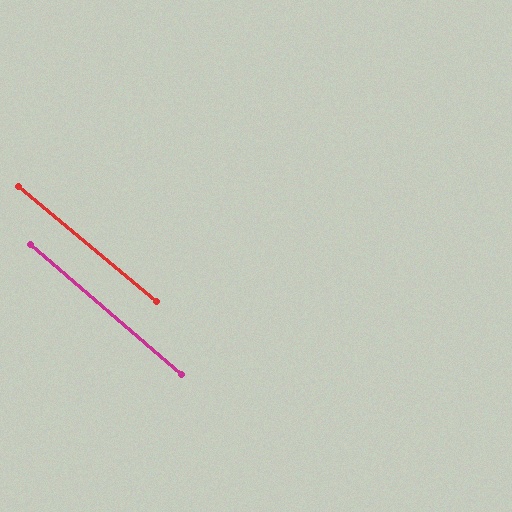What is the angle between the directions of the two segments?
Approximately 1 degree.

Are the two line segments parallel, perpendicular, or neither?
Parallel — their directions differ by only 0.6°.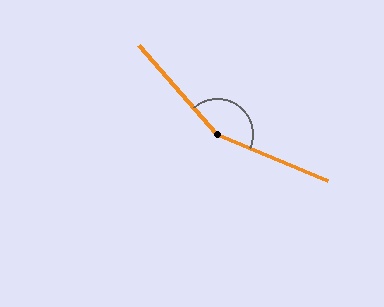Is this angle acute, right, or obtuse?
It is obtuse.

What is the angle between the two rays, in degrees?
Approximately 154 degrees.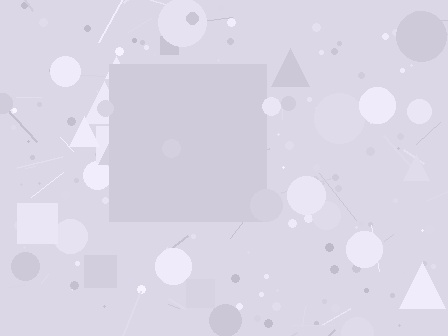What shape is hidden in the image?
A square is hidden in the image.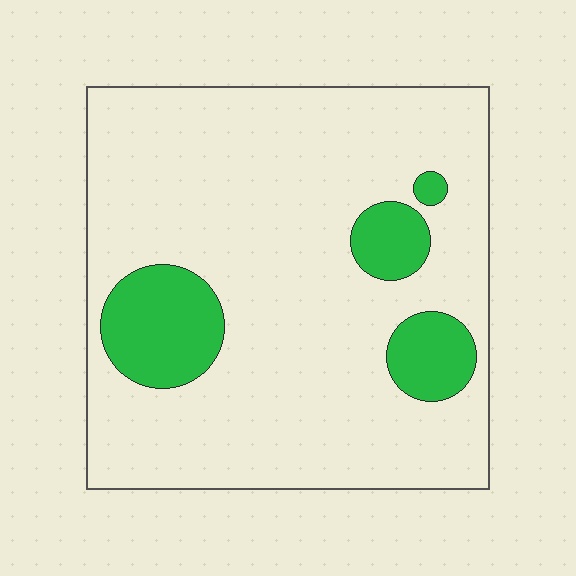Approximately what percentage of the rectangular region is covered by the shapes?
Approximately 15%.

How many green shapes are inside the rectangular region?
4.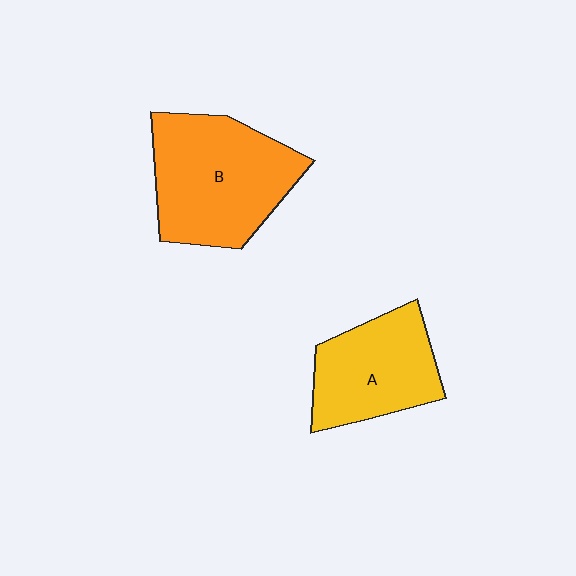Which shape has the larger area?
Shape B (orange).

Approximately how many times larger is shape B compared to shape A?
Approximately 1.4 times.